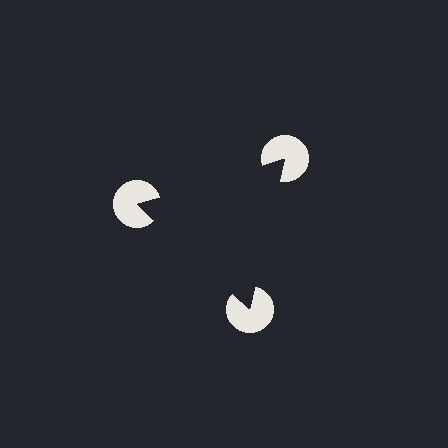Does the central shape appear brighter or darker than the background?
It typically appears slightly darker than the background, even though no actual brightness change is drawn.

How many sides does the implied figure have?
3 sides.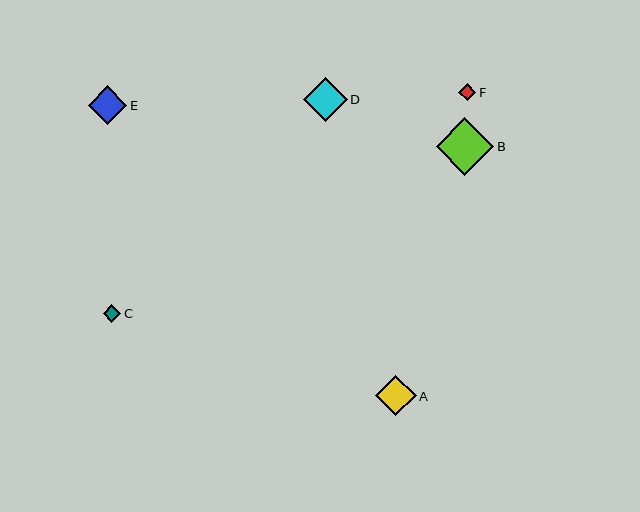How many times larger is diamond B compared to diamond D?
Diamond B is approximately 1.3 times the size of diamond D.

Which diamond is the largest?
Diamond B is the largest with a size of approximately 57 pixels.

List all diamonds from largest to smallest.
From largest to smallest: B, D, A, E, C, F.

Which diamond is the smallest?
Diamond F is the smallest with a size of approximately 17 pixels.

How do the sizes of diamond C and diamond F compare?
Diamond C and diamond F are approximately the same size.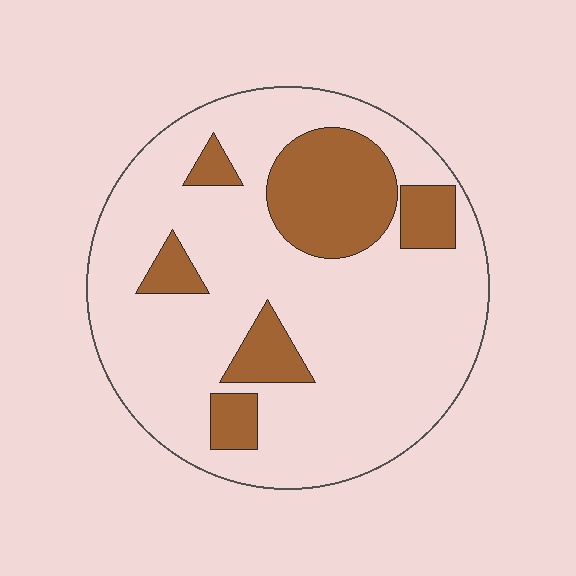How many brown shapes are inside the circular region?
6.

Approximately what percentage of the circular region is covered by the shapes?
Approximately 20%.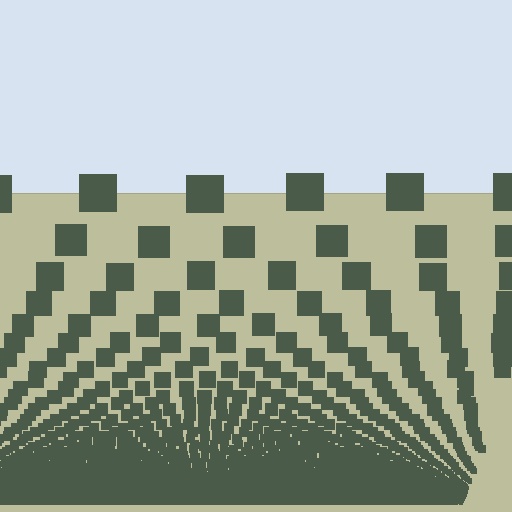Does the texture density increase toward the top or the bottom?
Density increases toward the bottom.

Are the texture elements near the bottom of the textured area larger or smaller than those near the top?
Smaller. The gradient is inverted — elements near the bottom are smaller and denser.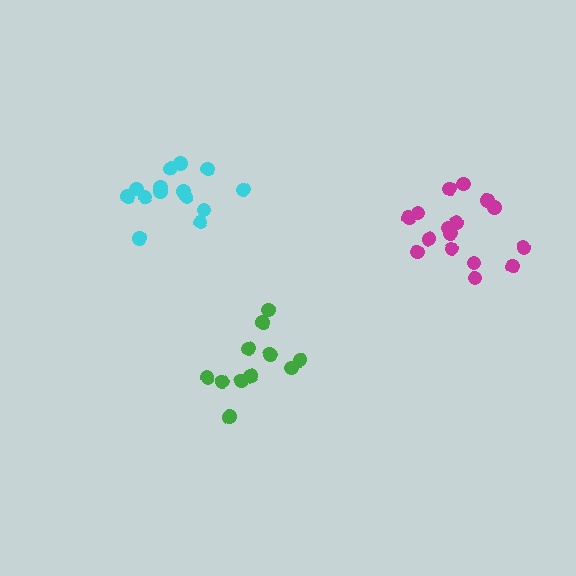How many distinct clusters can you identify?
There are 3 distinct clusters.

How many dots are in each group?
Group 1: 11 dots, Group 2: 14 dots, Group 3: 16 dots (41 total).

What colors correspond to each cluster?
The clusters are colored: green, cyan, magenta.